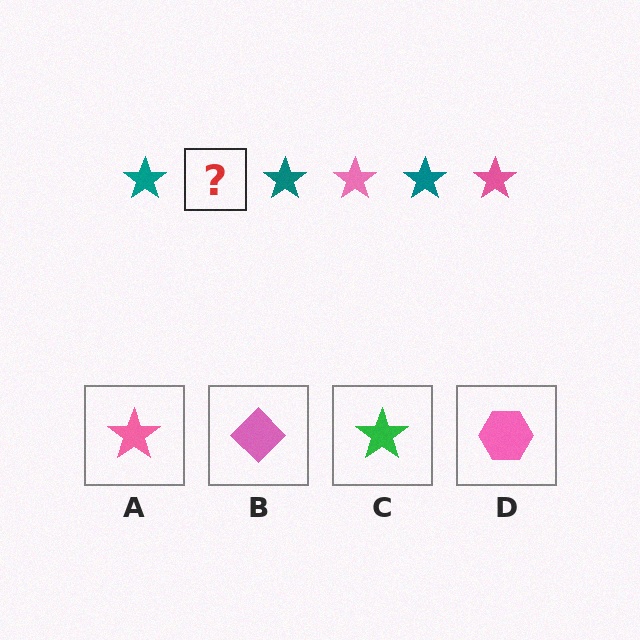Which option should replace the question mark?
Option A.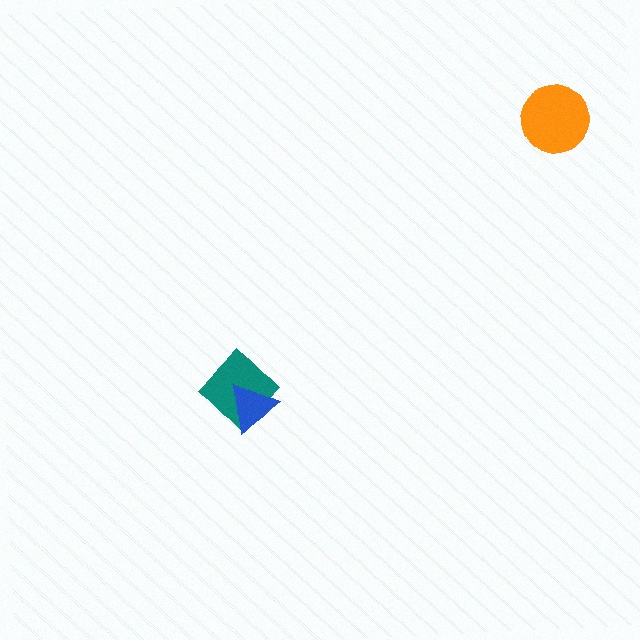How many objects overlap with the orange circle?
0 objects overlap with the orange circle.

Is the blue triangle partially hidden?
No, no other shape covers it.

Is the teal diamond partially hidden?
Yes, it is partially covered by another shape.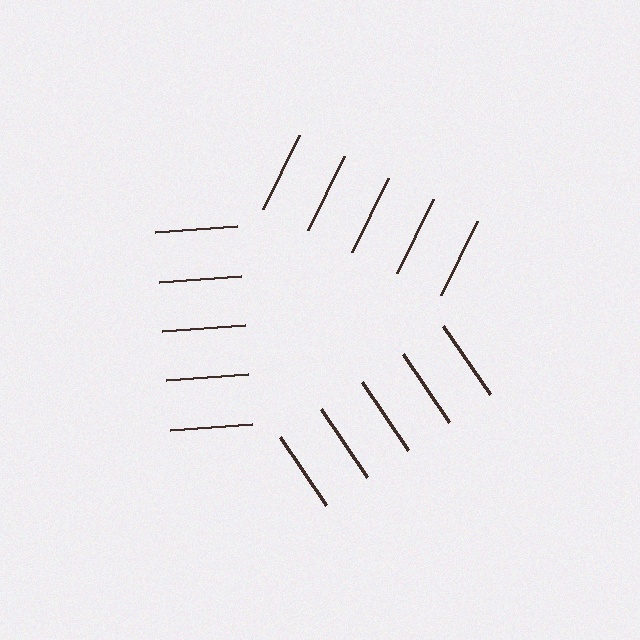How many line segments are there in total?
15 — 5 along each of the 3 edges.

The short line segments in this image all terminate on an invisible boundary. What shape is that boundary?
An illusory triangle — the line segments terminate on its edges but no continuous stroke is drawn.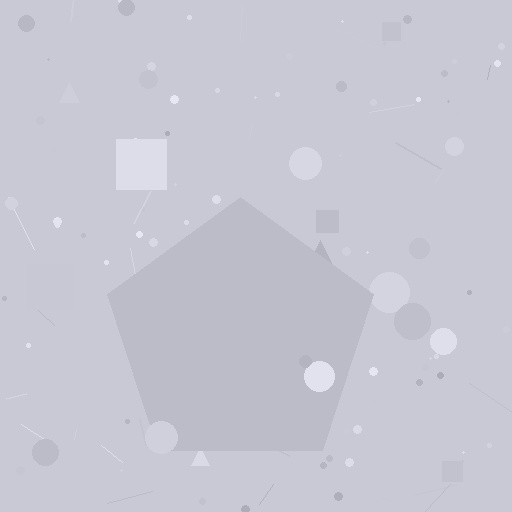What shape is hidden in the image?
A pentagon is hidden in the image.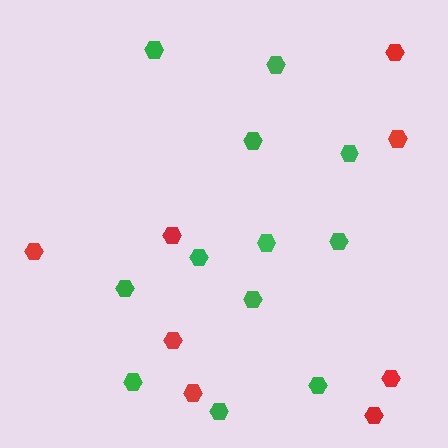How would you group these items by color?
There are 2 groups: one group of red hexagons (8) and one group of green hexagons (12).